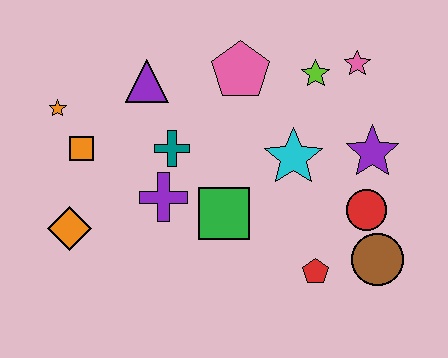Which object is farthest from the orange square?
The brown circle is farthest from the orange square.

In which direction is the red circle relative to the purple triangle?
The red circle is to the right of the purple triangle.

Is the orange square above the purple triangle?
No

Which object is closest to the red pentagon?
The brown circle is closest to the red pentagon.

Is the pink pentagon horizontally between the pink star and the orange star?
Yes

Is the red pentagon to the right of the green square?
Yes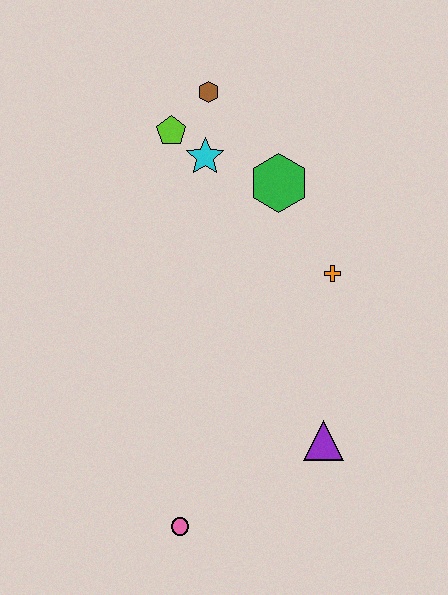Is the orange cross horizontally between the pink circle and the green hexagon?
No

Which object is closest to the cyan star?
The lime pentagon is closest to the cyan star.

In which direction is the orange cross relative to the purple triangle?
The orange cross is above the purple triangle.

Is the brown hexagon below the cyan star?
No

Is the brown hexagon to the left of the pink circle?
No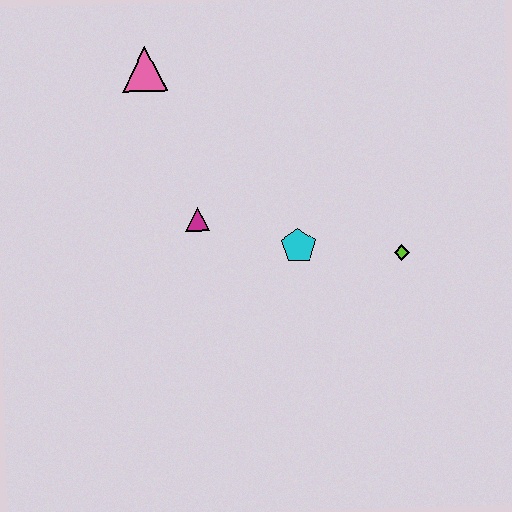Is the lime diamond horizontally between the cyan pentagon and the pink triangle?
No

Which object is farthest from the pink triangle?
The lime diamond is farthest from the pink triangle.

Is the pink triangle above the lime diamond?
Yes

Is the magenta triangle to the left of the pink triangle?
No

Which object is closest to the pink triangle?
The magenta triangle is closest to the pink triangle.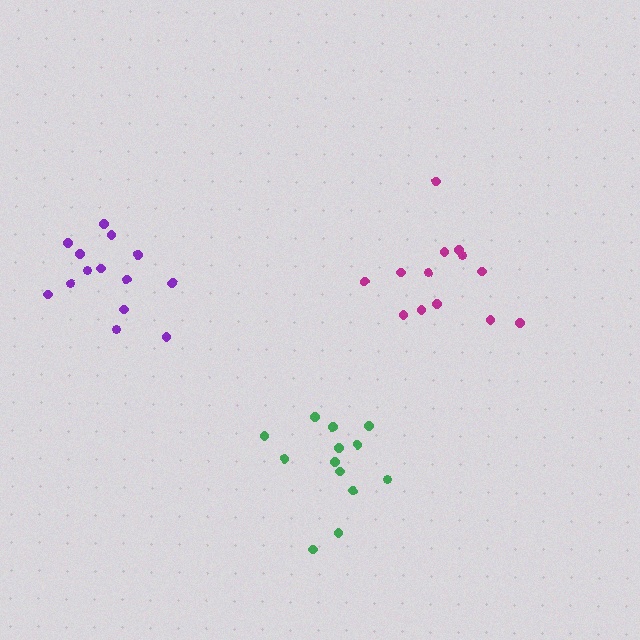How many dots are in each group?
Group 1: 13 dots, Group 2: 13 dots, Group 3: 14 dots (40 total).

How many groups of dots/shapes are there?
There are 3 groups.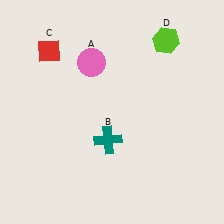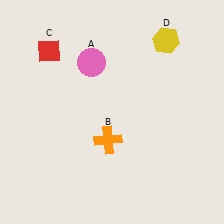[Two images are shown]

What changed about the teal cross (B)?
In Image 1, B is teal. In Image 2, it changed to orange.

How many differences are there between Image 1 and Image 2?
There are 2 differences between the two images.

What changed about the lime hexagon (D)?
In Image 1, D is lime. In Image 2, it changed to yellow.